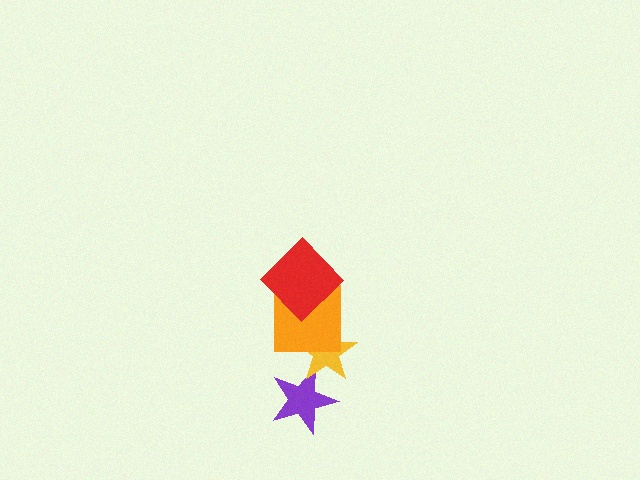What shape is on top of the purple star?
The yellow star is on top of the purple star.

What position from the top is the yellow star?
The yellow star is 3rd from the top.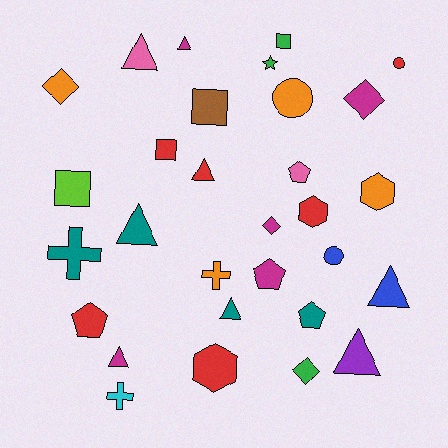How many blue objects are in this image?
There are 2 blue objects.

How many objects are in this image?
There are 30 objects.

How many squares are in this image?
There are 4 squares.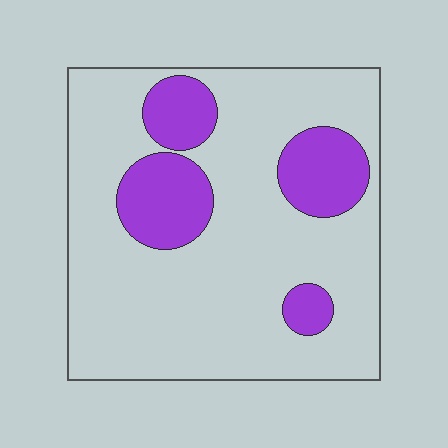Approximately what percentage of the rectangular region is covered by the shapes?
Approximately 20%.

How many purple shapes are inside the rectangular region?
4.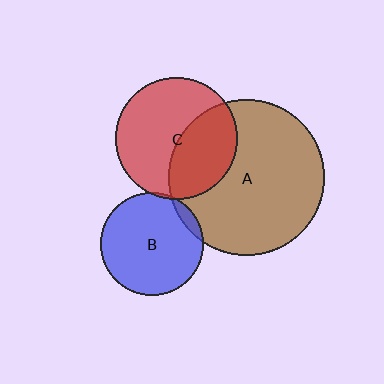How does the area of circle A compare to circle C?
Approximately 1.6 times.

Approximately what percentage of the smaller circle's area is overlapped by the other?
Approximately 5%.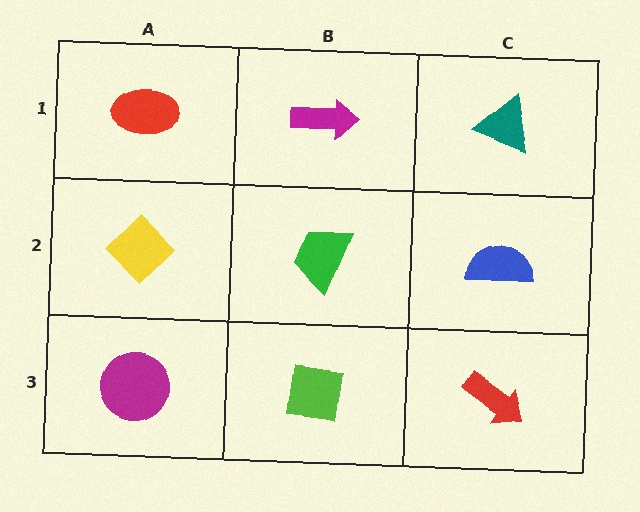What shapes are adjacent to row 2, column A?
A red ellipse (row 1, column A), a magenta circle (row 3, column A), a green trapezoid (row 2, column B).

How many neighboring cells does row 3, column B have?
3.